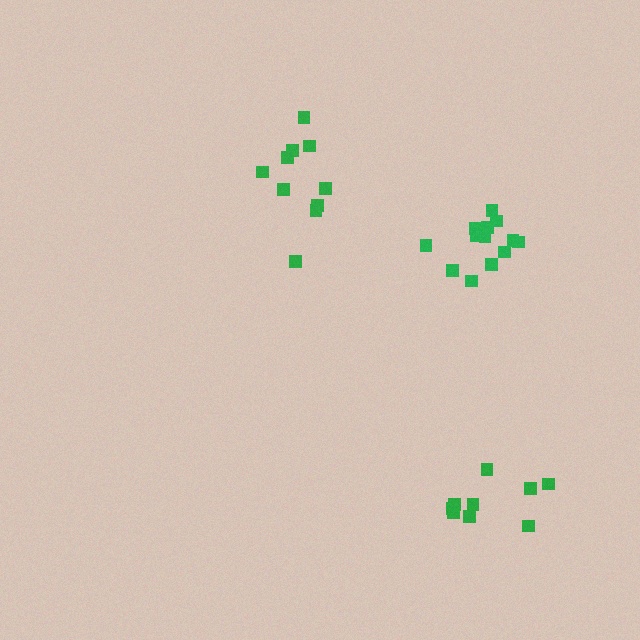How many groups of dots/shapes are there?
There are 3 groups.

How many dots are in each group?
Group 1: 10 dots, Group 2: 9 dots, Group 3: 13 dots (32 total).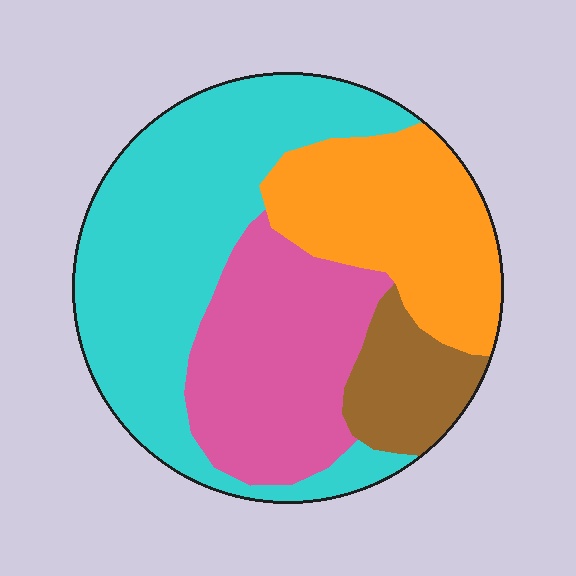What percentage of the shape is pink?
Pink covers 25% of the shape.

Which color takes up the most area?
Cyan, at roughly 40%.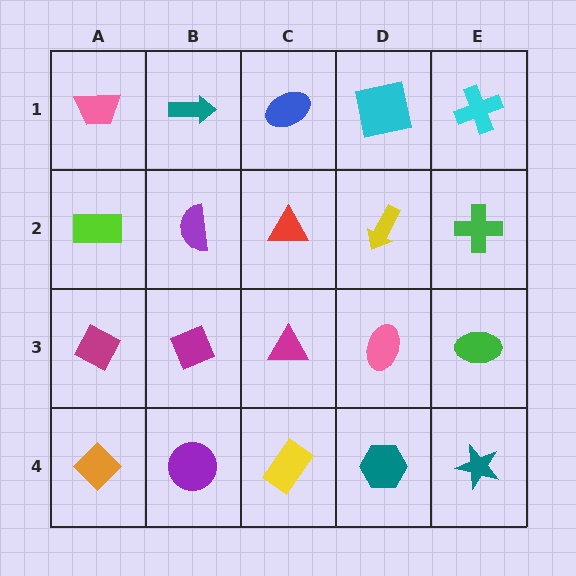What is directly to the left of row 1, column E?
A cyan square.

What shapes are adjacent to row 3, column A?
A lime rectangle (row 2, column A), an orange diamond (row 4, column A), a magenta diamond (row 3, column B).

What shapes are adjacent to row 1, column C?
A red triangle (row 2, column C), a teal arrow (row 1, column B), a cyan square (row 1, column D).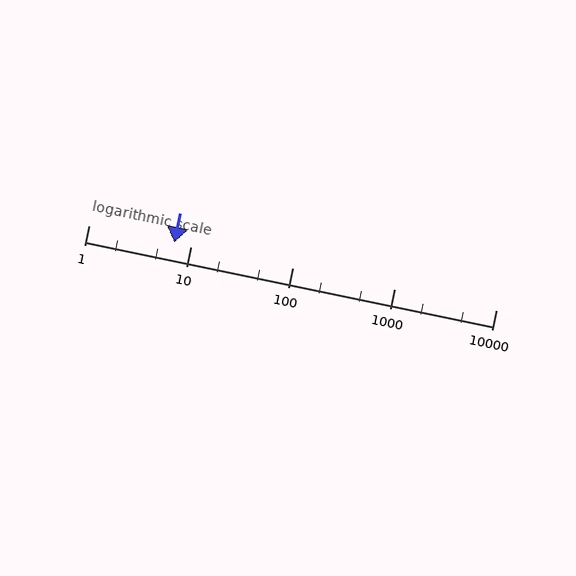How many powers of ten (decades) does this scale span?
The scale spans 4 decades, from 1 to 10000.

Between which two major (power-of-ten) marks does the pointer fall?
The pointer is between 1 and 10.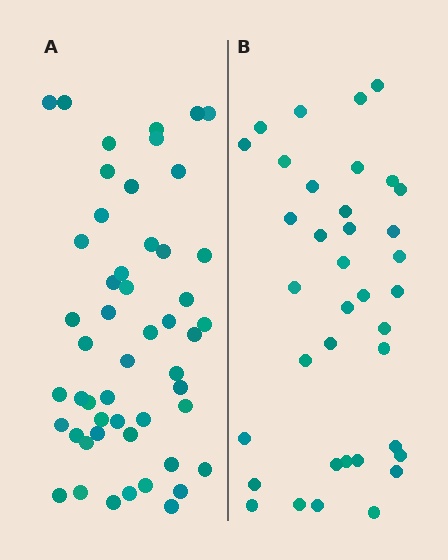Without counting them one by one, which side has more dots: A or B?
Region A (the left region) has more dots.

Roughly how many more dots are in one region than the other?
Region A has approximately 15 more dots than region B.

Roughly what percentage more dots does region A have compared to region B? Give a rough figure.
About 40% more.